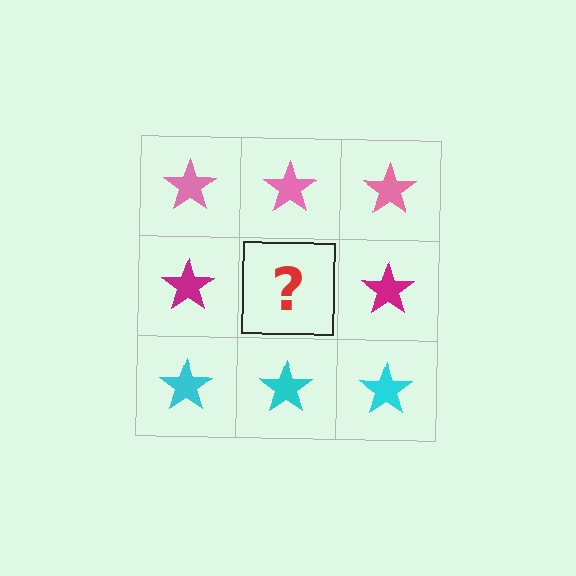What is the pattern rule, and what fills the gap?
The rule is that each row has a consistent color. The gap should be filled with a magenta star.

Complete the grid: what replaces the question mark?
The question mark should be replaced with a magenta star.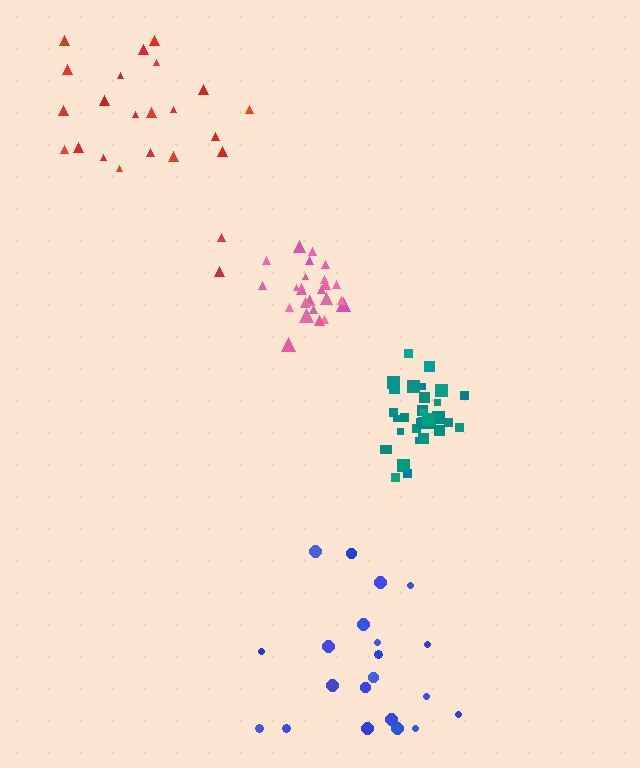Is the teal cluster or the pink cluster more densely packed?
Pink.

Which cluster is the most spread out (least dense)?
Red.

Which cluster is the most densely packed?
Pink.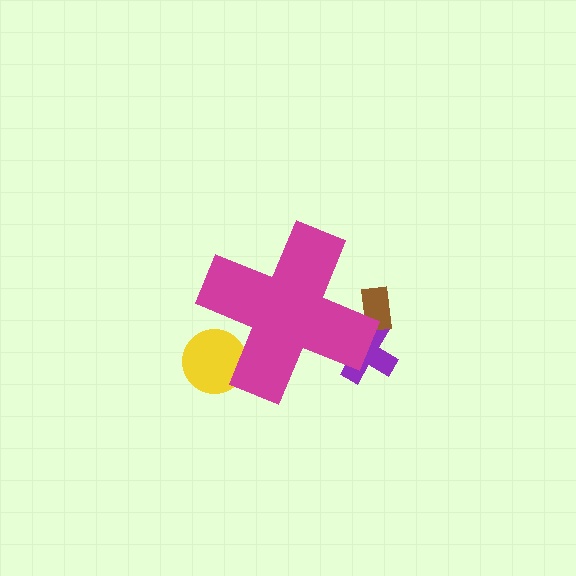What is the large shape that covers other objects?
A magenta cross.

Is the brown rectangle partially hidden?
Yes, the brown rectangle is partially hidden behind the magenta cross.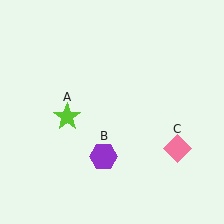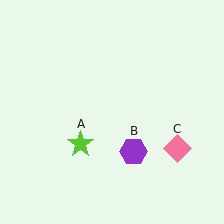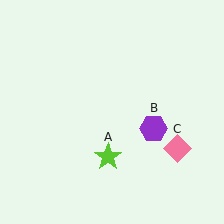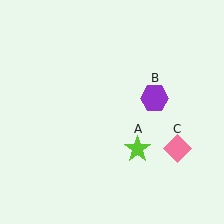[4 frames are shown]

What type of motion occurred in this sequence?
The lime star (object A), purple hexagon (object B) rotated counterclockwise around the center of the scene.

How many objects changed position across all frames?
2 objects changed position: lime star (object A), purple hexagon (object B).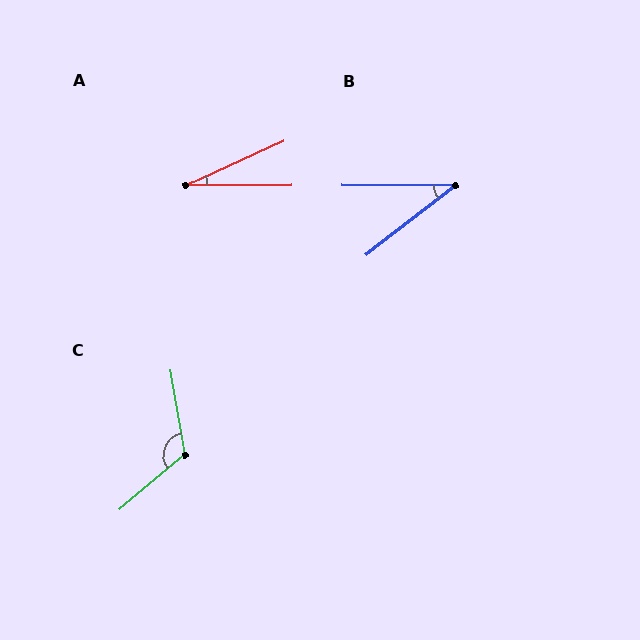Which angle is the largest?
C, at approximately 121 degrees.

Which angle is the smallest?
A, at approximately 24 degrees.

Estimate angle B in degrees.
Approximately 38 degrees.